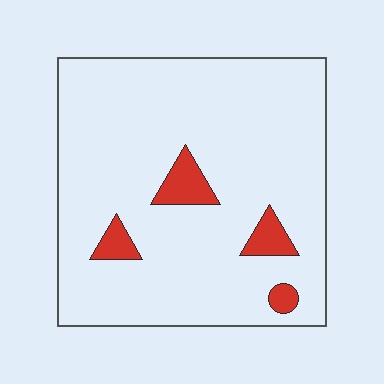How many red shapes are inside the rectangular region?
4.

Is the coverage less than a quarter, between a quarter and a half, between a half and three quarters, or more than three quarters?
Less than a quarter.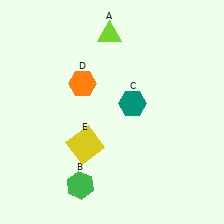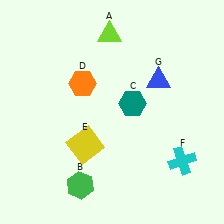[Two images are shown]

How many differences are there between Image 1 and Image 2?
There are 2 differences between the two images.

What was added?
A cyan cross (F), a blue triangle (G) were added in Image 2.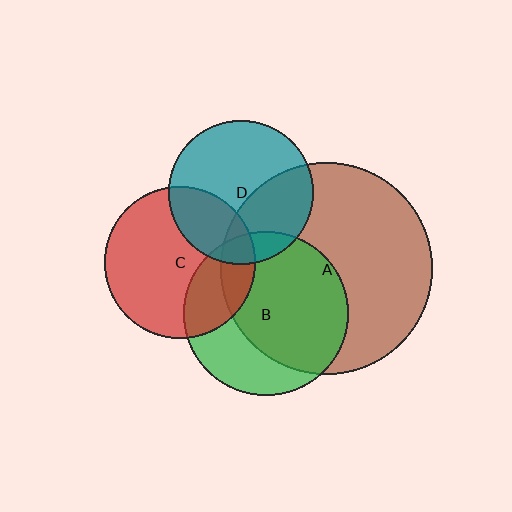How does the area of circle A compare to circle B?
Approximately 1.7 times.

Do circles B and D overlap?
Yes.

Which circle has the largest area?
Circle A (brown).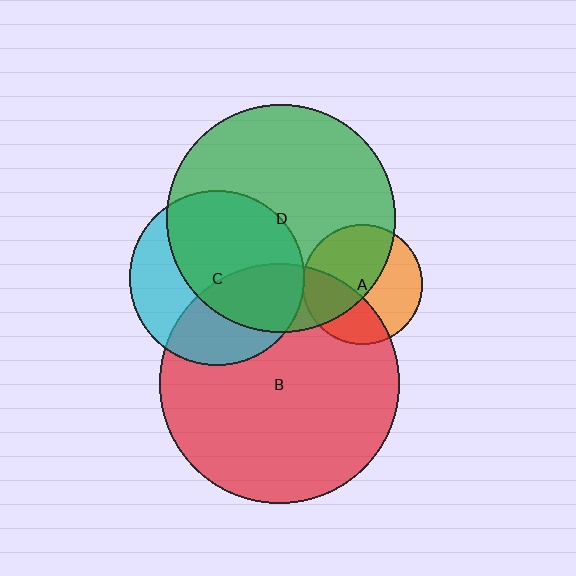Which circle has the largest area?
Circle B (red).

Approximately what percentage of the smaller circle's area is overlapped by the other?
Approximately 55%.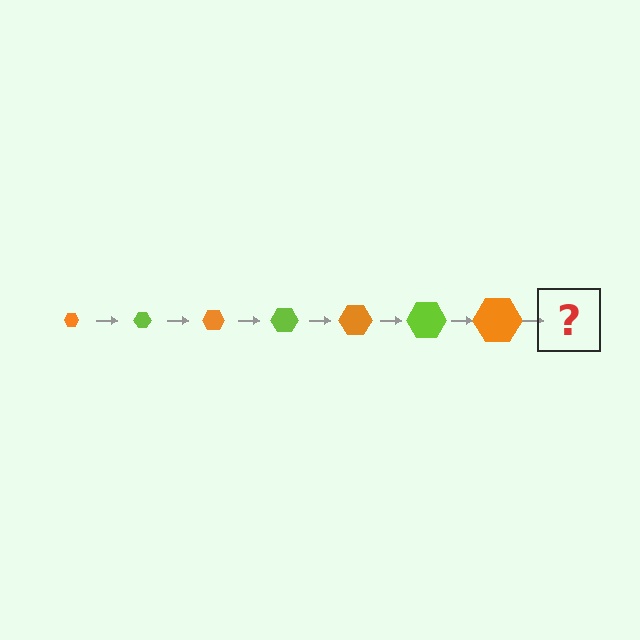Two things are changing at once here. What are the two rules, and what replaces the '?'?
The two rules are that the hexagon grows larger each step and the color cycles through orange and lime. The '?' should be a lime hexagon, larger than the previous one.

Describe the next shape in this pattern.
It should be a lime hexagon, larger than the previous one.